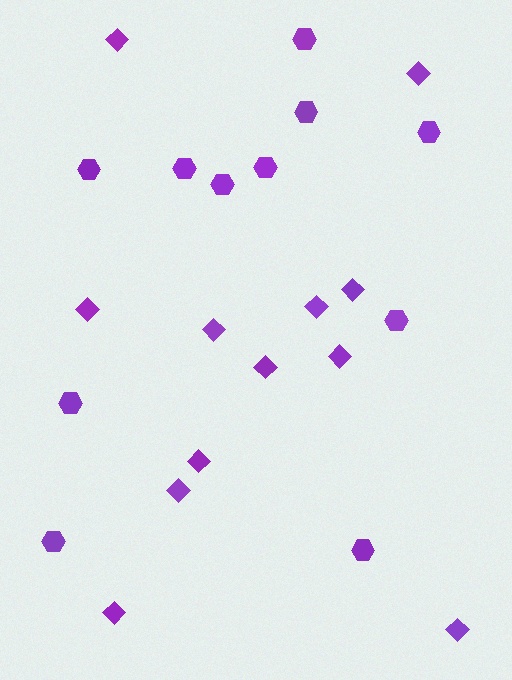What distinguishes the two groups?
There are 2 groups: one group of hexagons (11) and one group of diamonds (12).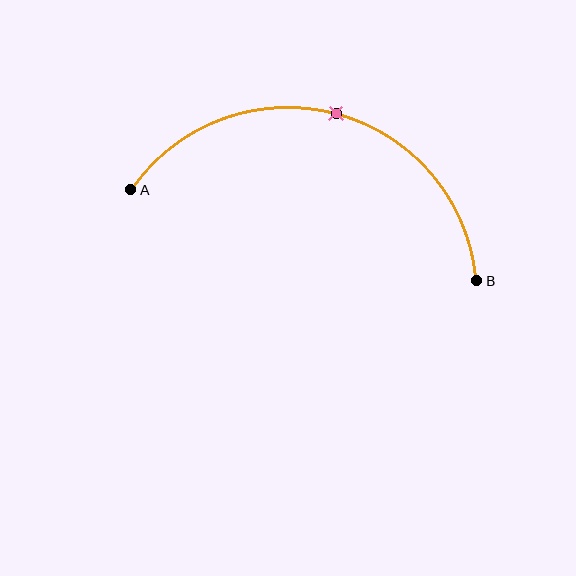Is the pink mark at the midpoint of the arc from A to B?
Yes. The pink mark lies on the arc at equal arc-length from both A and B — it is the arc midpoint.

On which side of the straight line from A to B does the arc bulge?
The arc bulges above the straight line connecting A and B.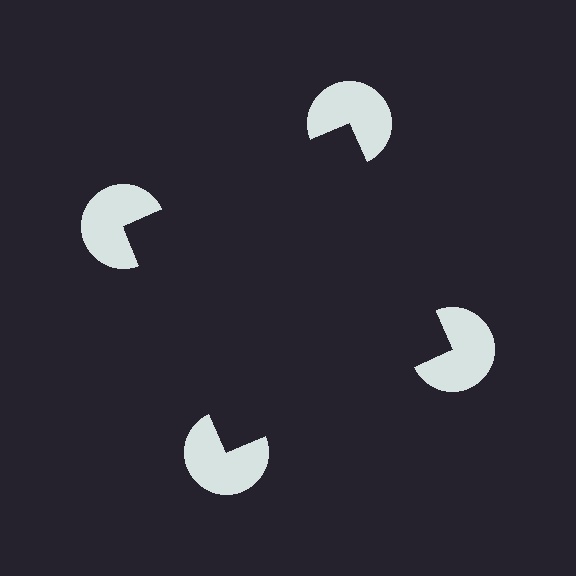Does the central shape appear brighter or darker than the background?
It typically appears slightly darker than the background, even though no actual brightness change is drawn.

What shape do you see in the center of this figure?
An illusory square — its edges are inferred from the aligned wedge cuts in the pac-man discs, not physically drawn.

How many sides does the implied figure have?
4 sides.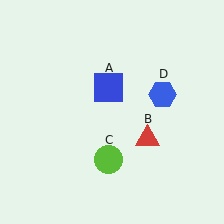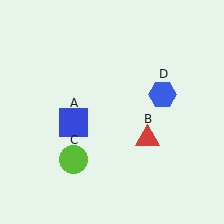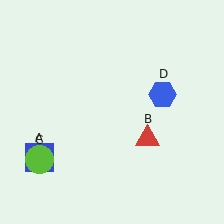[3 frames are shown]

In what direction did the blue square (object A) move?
The blue square (object A) moved down and to the left.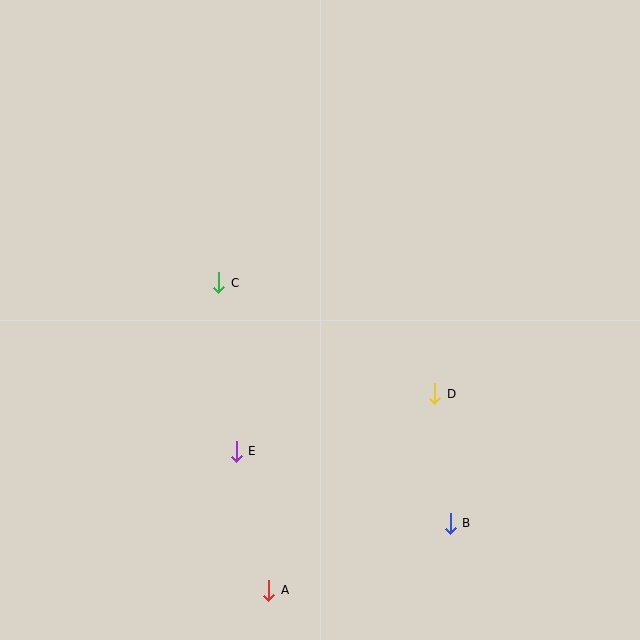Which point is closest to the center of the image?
Point C at (219, 283) is closest to the center.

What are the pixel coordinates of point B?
Point B is at (450, 523).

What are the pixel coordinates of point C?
Point C is at (219, 283).